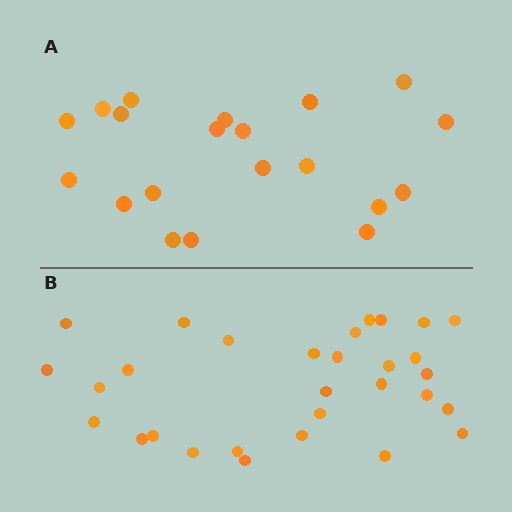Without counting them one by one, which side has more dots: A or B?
Region B (the bottom region) has more dots.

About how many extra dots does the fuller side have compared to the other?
Region B has roughly 10 or so more dots than region A.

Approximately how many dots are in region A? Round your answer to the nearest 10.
About 20 dots.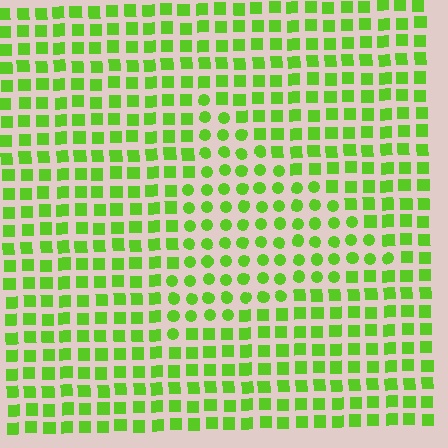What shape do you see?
I see a triangle.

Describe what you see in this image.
The image is filled with small lime elements arranged in a uniform grid. A triangle-shaped region contains circles, while the surrounding area contains squares. The boundary is defined purely by the change in element shape.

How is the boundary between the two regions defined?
The boundary is defined by a change in element shape: circles inside vs. squares outside. All elements share the same color and spacing.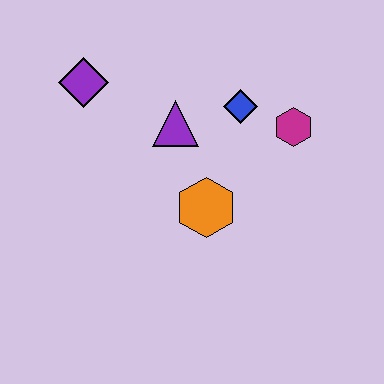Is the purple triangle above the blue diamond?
No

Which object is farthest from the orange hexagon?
The purple diamond is farthest from the orange hexagon.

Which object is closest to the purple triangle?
The blue diamond is closest to the purple triangle.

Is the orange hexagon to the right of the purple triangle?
Yes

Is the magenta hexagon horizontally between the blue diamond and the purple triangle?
No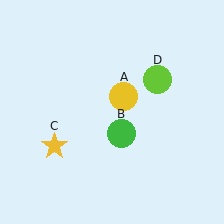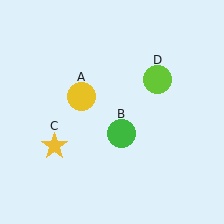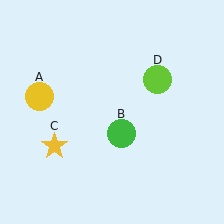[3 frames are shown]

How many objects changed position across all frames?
1 object changed position: yellow circle (object A).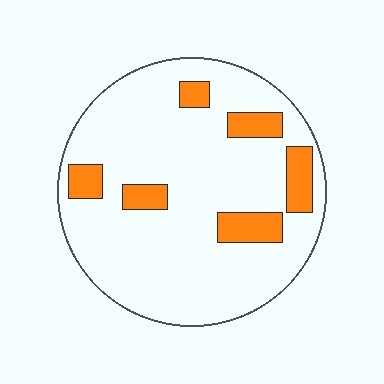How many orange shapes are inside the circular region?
6.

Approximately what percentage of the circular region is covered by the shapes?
Approximately 15%.